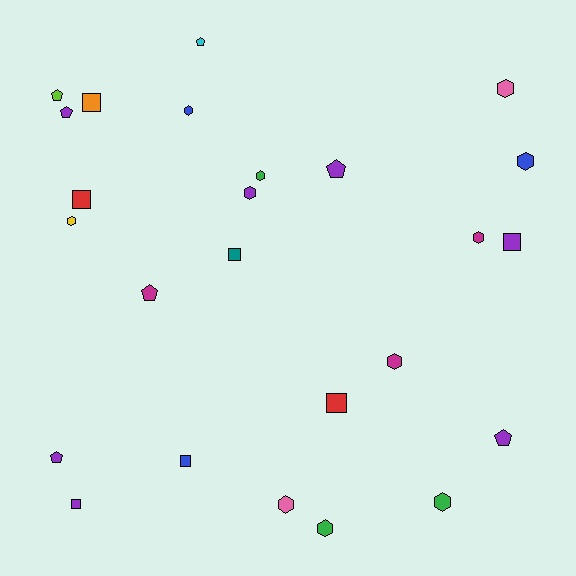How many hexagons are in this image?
There are 11 hexagons.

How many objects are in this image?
There are 25 objects.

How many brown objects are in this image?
There are no brown objects.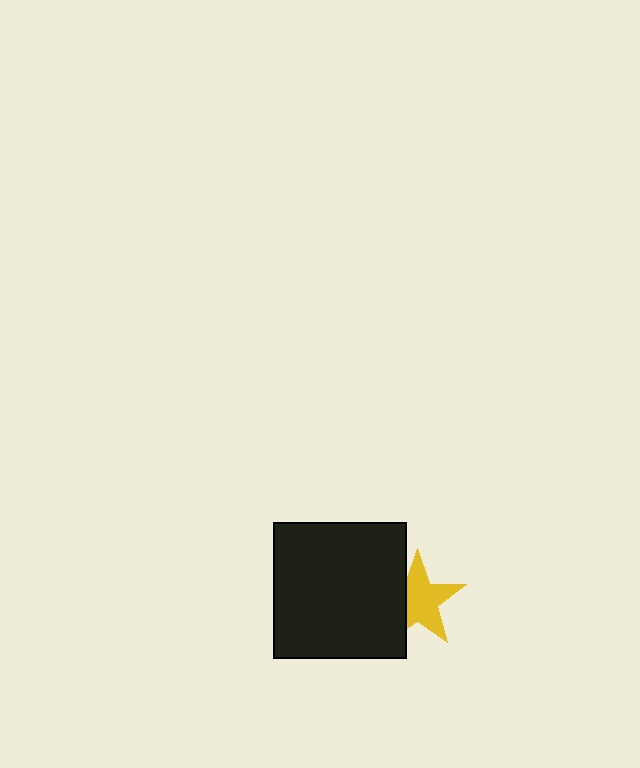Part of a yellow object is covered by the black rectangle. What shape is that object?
It is a star.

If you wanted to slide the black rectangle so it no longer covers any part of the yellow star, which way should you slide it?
Slide it left — that is the most direct way to separate the two shapes.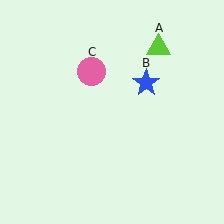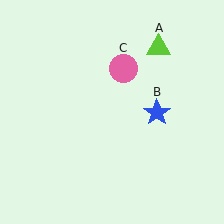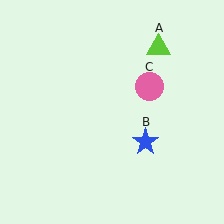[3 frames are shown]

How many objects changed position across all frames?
2 objects changed position: blue star (object B), pink circle (object C).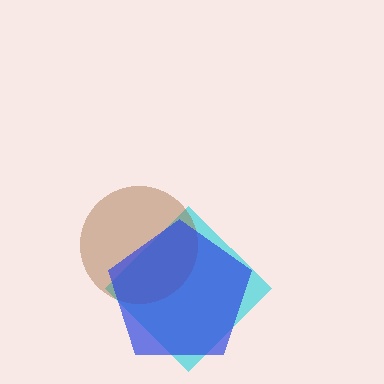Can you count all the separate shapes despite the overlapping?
Yes, there are 3 separate shapes.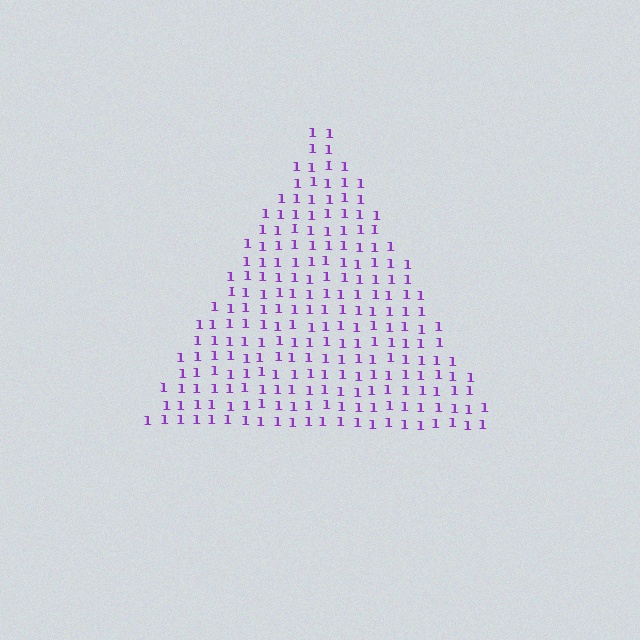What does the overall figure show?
The overall figure shows a triangle.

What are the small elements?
The small elements are digit 1's.